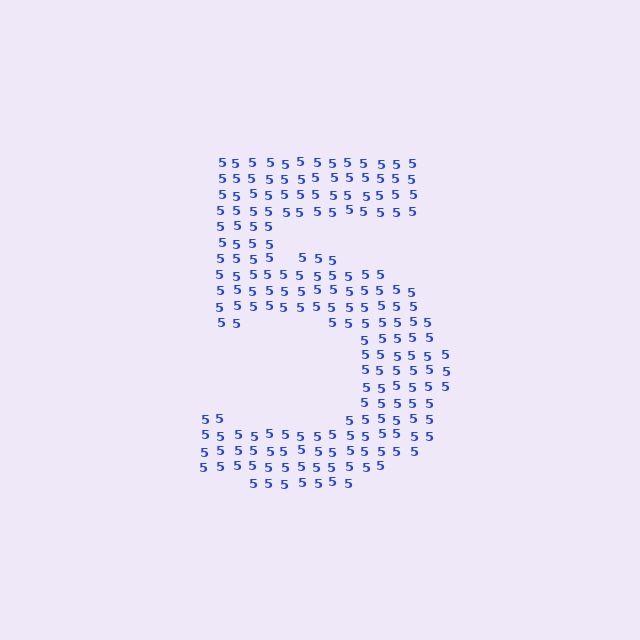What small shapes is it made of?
It is made of small digit 5's.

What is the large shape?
The large shape is the digit 5.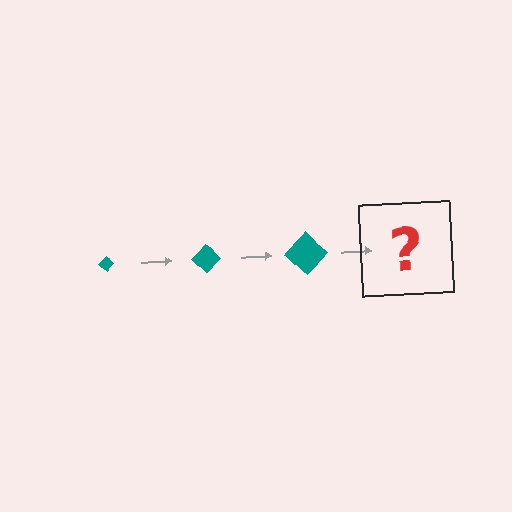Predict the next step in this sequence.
The next step is a teal diamond, larger than the previous one.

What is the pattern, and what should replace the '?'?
The pattern is that the diamond gets progressively larger each step. The '?' should be a teal diamond, larger than the previous one.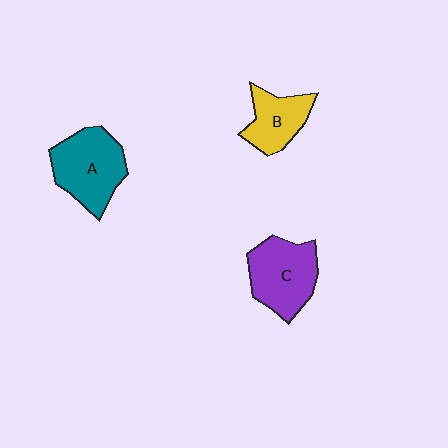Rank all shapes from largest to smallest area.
From largest to smallest: A (teal), C (purple), B (yellow).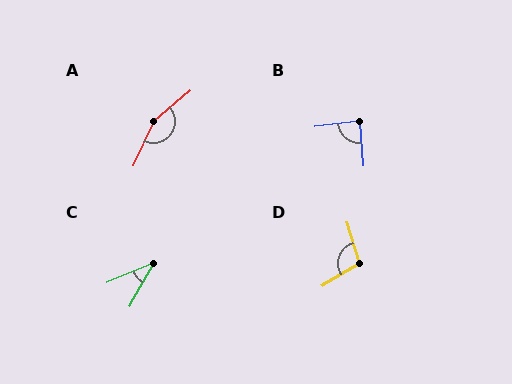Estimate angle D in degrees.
Approximately 104 degrees.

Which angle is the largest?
A, at approximately 155 degrees.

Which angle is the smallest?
C, at approximately 37 degrees.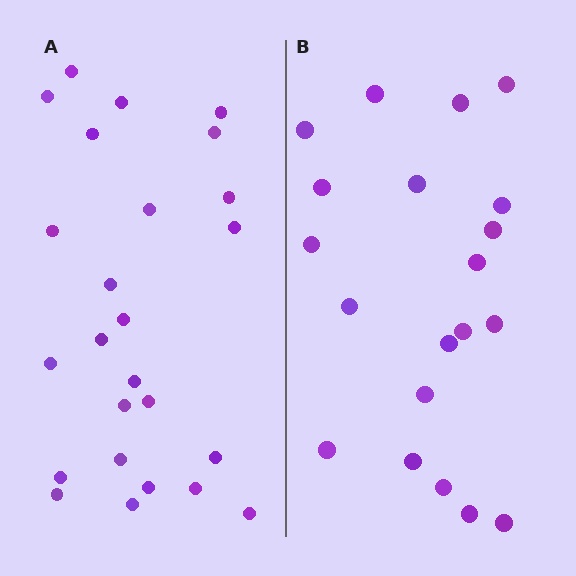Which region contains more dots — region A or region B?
Region A (the left region) has more dots.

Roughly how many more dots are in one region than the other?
Region A has about 5 more dots than region B.